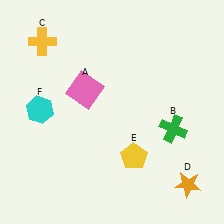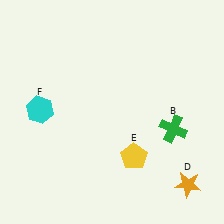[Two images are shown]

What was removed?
The yellow cross (C), the pink square (A) were removed in Image 2.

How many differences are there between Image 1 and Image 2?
There are 2 differences between the two images.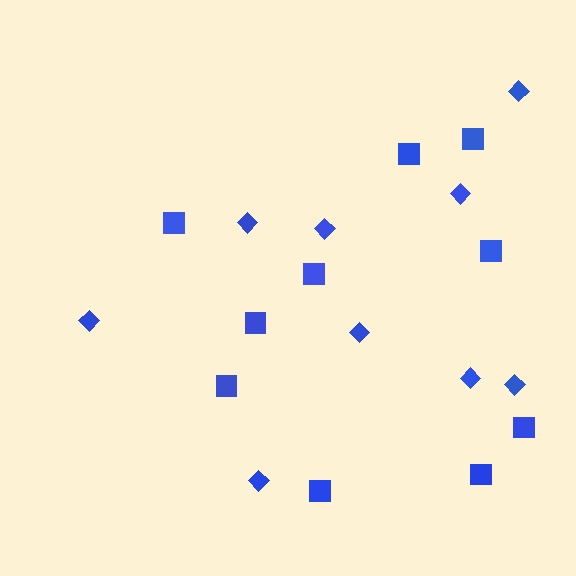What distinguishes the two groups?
There are 2 groups: one group of diamonds (9) and one group of squares (10).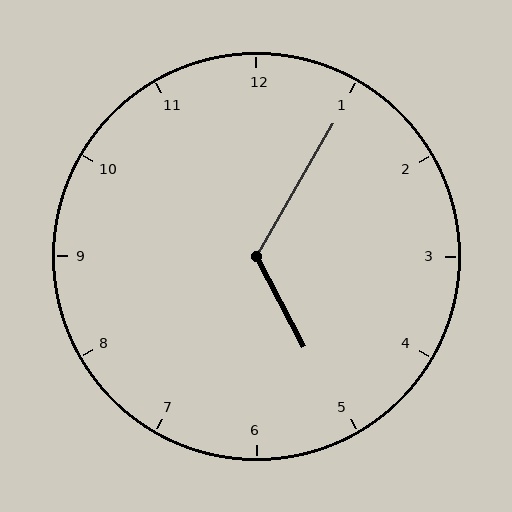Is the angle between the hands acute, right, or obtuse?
It is obtuse.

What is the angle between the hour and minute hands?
Approximately 122 degrees.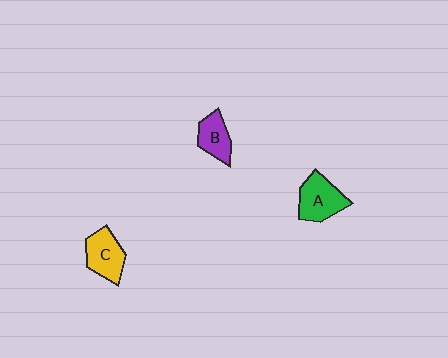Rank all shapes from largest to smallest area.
From largest to smallest: A (green), C (yellow), B (purple).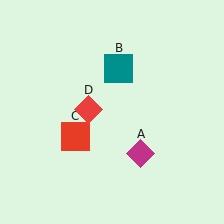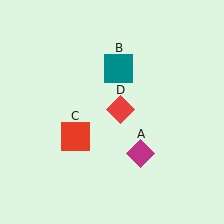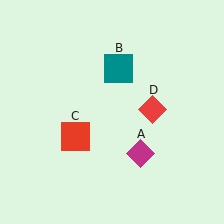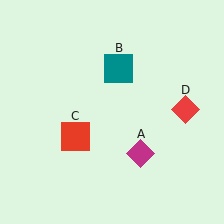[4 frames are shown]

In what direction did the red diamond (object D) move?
The red diamond (object D) moved right.